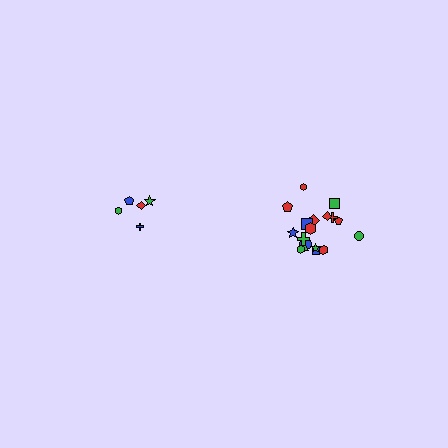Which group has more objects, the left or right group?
The right group.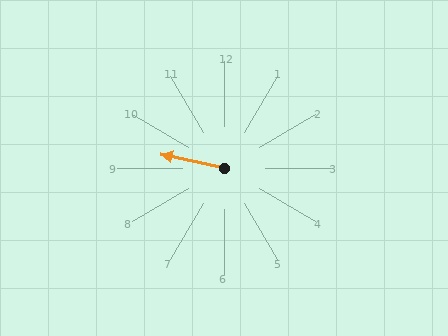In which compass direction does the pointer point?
West.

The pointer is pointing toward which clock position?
Roughly 9 o'clock.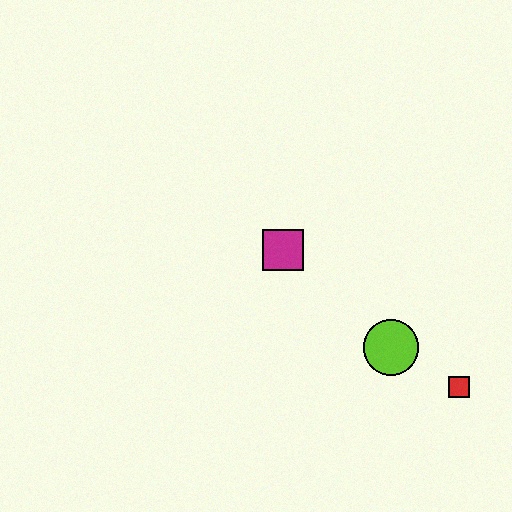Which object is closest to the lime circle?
The red square is closest to the lime circle.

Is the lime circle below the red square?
No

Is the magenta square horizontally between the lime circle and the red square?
No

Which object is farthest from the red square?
The magenta square is farthest from the red square.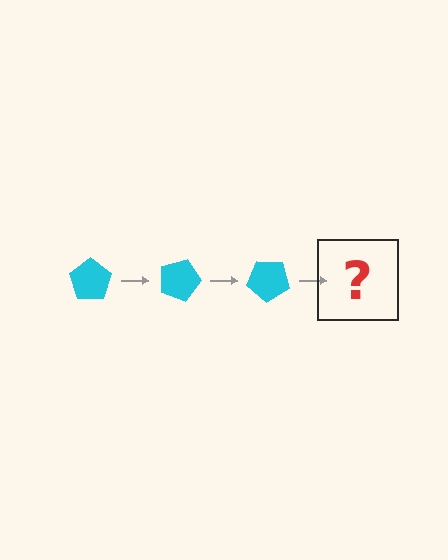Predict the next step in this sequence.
The next step is a cyan pentagon rotated 60 degrees.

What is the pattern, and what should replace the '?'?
The pattern is that the pentagon rotates 20 degrees each step. The '?' should be a cyan pentagon rotated 60 degrees.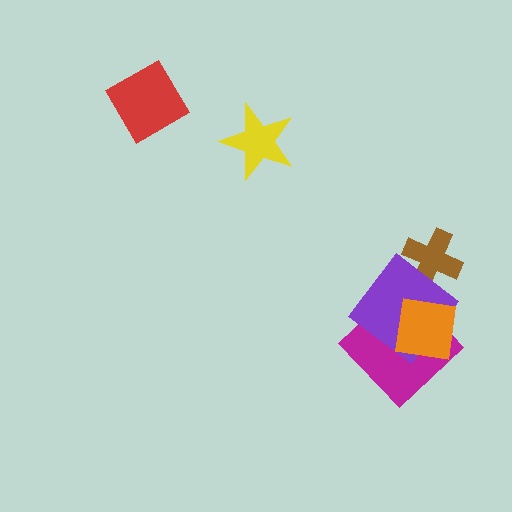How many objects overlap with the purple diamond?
3 objects overlap with the purple diamond.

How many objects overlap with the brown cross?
1 object overlaps with the brown cross.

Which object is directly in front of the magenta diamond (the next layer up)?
The purple diamond is directly in front of the magenta diamond.